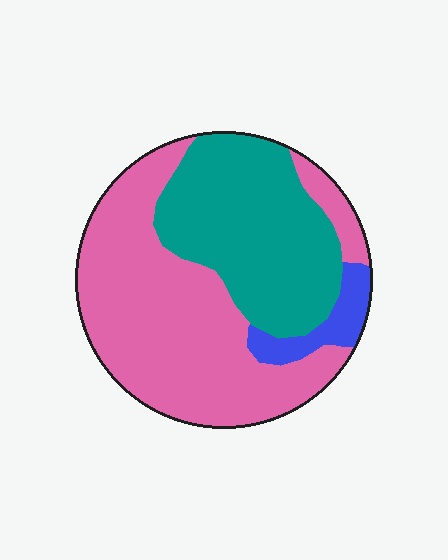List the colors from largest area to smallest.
From largest to smallest: pink, teal, blue.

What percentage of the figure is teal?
Teal covers around 35% of the figure.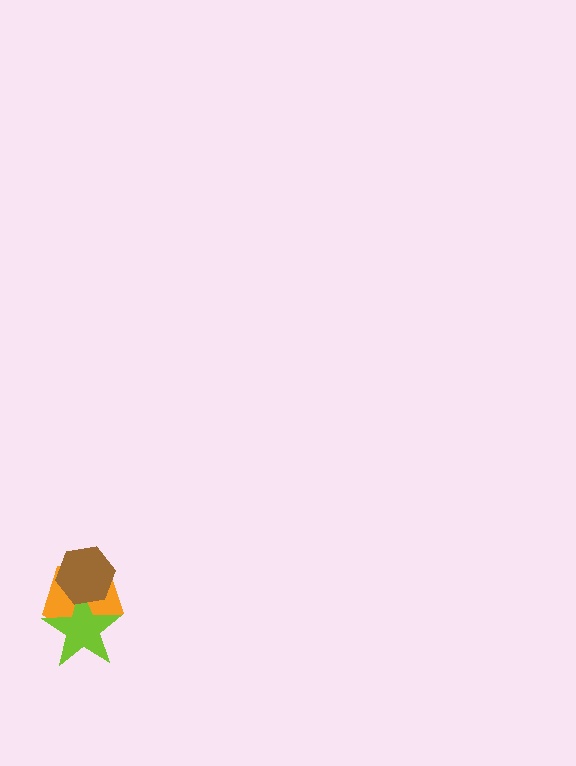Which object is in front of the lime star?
The brown hexagon is in front of the lime star.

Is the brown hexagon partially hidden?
No, no other shape covers it.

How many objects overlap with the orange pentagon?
2 objects overlap with the orange pentagon.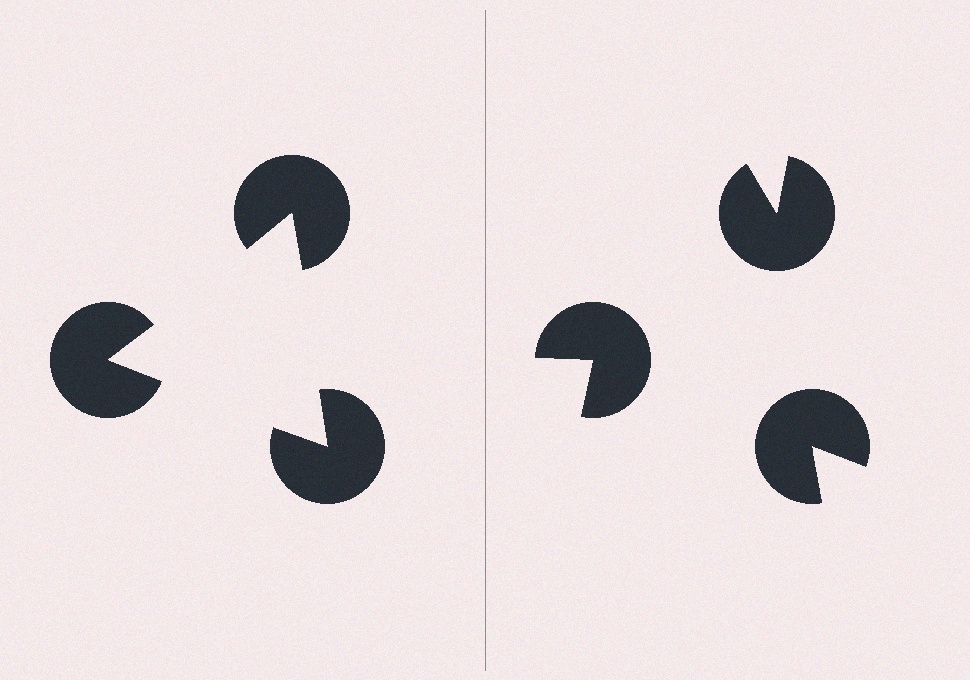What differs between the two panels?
The pac-man discs are positioned identically on both sides; only the wedge orientations differ. On the left they align to a triangle; on the right they are misaligned.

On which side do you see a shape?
An illusory triangle appears on the left side. On the right side the wedge cuts are rotated, so no coherent shape forms.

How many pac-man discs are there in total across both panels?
6 — 3 on each side.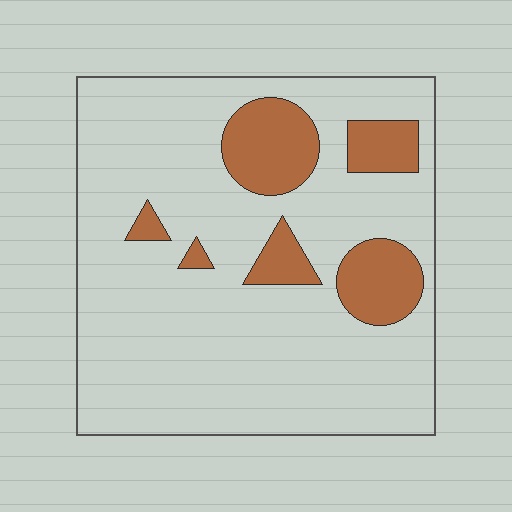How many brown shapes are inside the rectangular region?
6.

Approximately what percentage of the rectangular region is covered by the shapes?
Approximately 15%.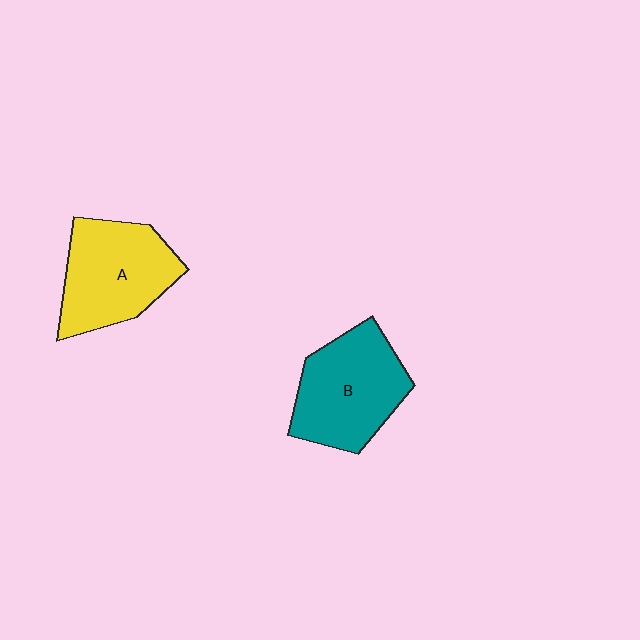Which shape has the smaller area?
Shape A (yellow).